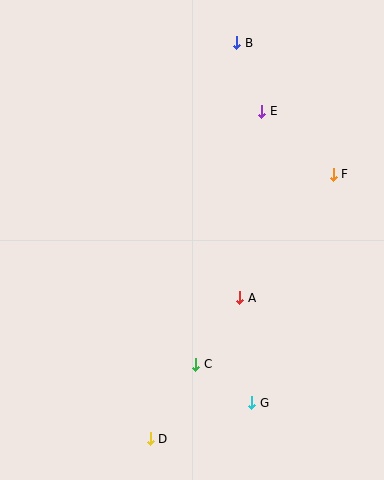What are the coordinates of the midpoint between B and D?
The midpoint between B and D is at (193, 241).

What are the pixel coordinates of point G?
Point G is at (252, 403).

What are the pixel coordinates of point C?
Point C is at (196, 364).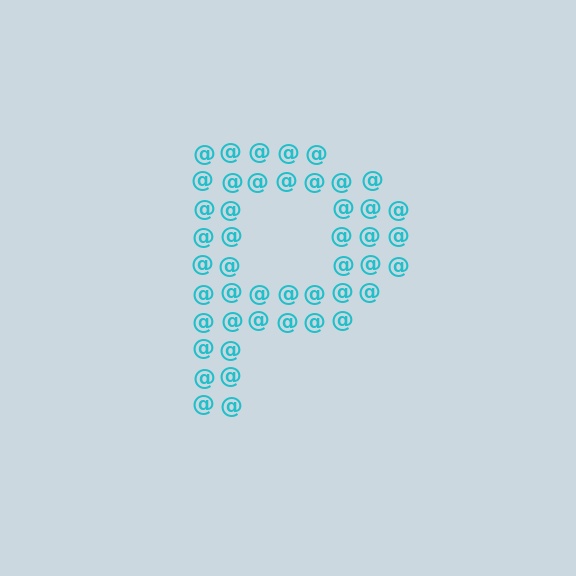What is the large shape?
The large shape is the letter P.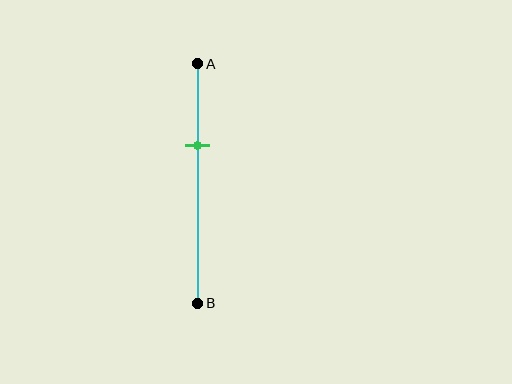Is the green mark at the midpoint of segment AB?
No, the mark is at about 35% from A, not at the 50% midpoint.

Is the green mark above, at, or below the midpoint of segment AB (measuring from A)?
The green mark is above the midpoint of segment AB.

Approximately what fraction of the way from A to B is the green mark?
The green mark is approximately 35% of the way from A to B.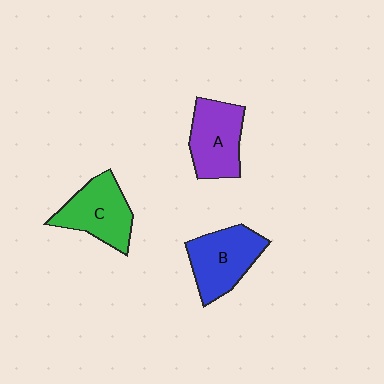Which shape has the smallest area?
Shape A (purple).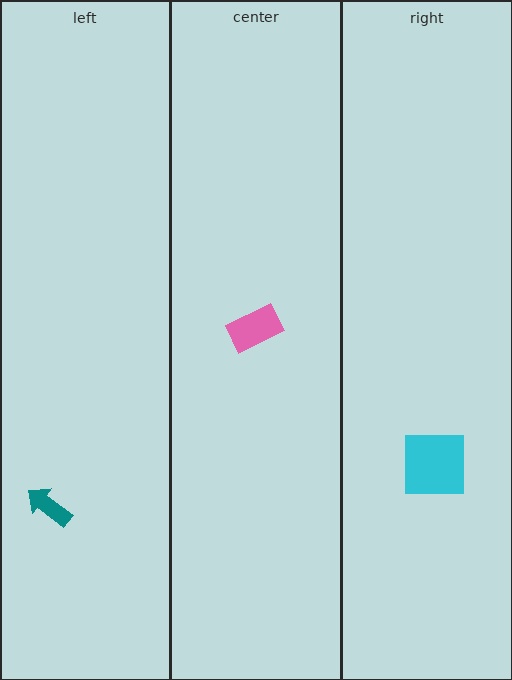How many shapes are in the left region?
1.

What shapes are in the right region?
The cyan square.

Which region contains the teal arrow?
The left region.